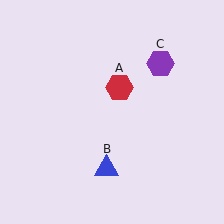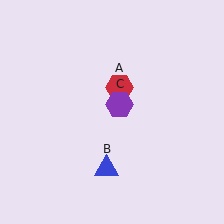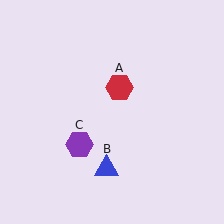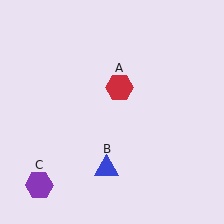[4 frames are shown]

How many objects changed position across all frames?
1 object changed position: purple hexagon (object C).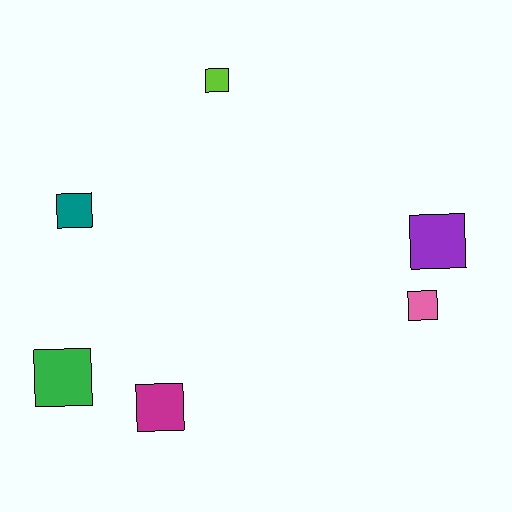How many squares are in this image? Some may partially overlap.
There are 6 squares.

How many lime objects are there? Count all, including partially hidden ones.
There is 1 lime object.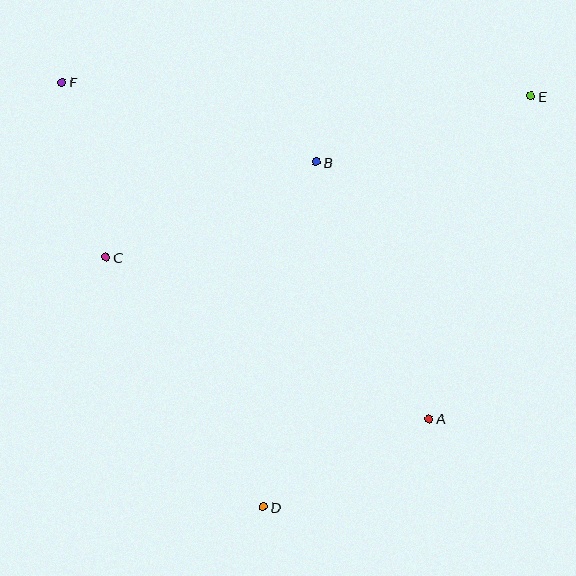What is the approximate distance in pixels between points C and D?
The distance between C and D is approximately 295 pixels.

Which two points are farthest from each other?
Points A and F are farthest from each other.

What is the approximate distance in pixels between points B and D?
The distance between B and D is approximately 349 pixels.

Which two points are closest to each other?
Points C and F are closest to each other.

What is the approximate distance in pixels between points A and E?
The distance between A and E is approximately 338 pixels.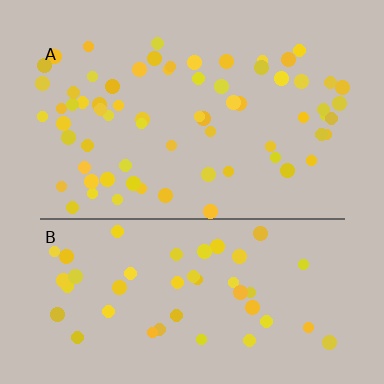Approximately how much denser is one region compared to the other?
Approximately 1.5× — region A over region B.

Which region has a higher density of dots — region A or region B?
A (the top).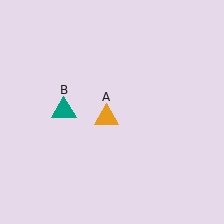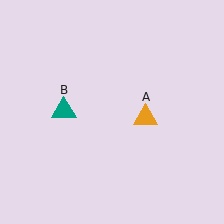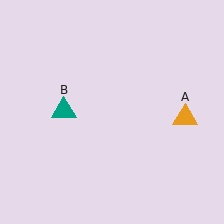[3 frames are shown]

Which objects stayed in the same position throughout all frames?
Teal triangle (object B) remained stationary.